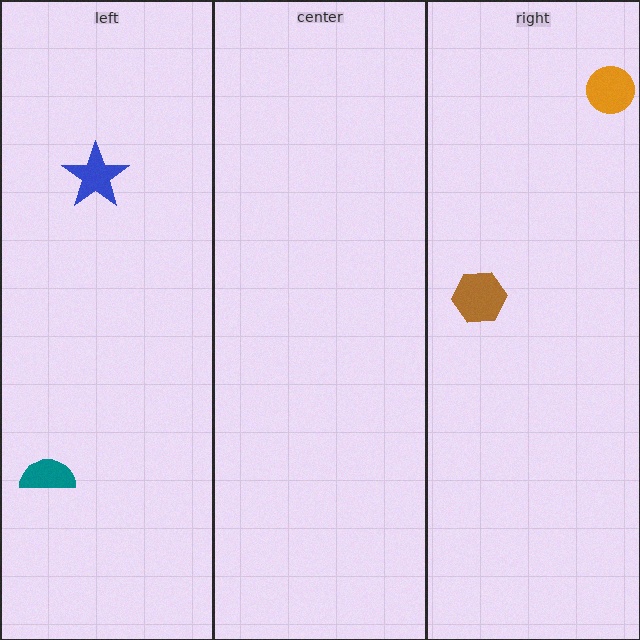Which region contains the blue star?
The left region.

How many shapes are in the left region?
2.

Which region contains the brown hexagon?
The right region.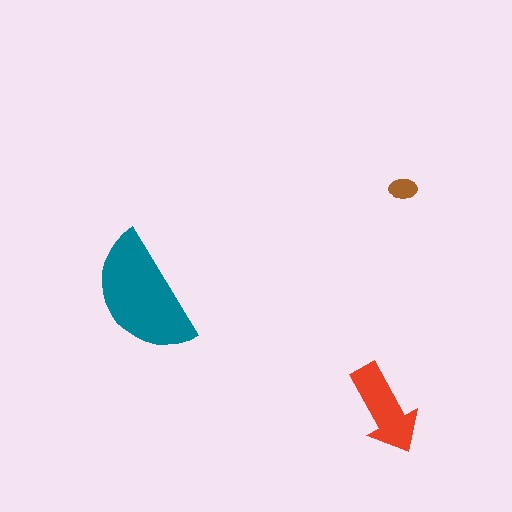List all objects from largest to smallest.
The teal semicircle, the red arrow, the brown ellipse.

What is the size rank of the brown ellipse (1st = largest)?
3rd.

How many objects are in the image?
There are 3 objects in the image.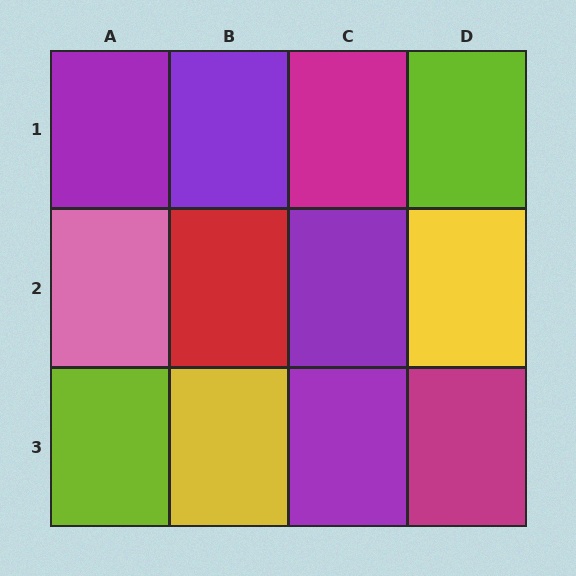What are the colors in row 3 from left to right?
Lime, yellow, purple, magenta.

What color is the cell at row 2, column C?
Purple.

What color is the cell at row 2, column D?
Yellow.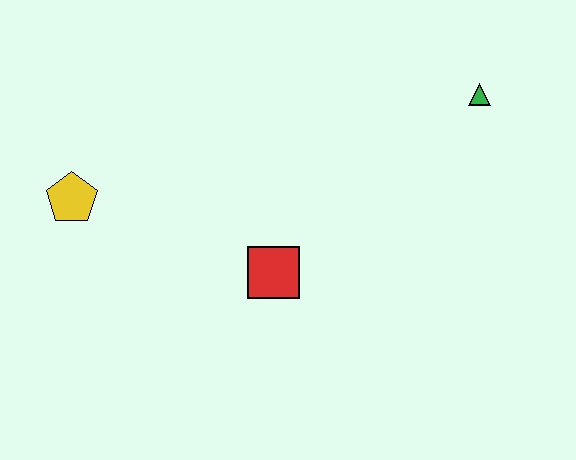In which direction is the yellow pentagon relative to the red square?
The yellow pentagon is to the left of the red square.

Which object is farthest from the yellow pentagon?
The green triangle is farthest from the yellow pentagon.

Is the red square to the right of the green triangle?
No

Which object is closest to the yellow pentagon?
The red square is closest to the yellow pentagon.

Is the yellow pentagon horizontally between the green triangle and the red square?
No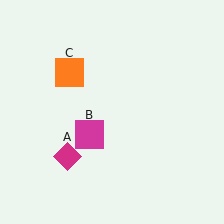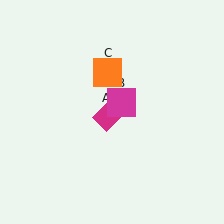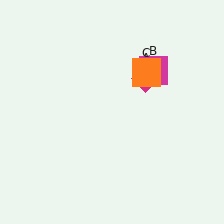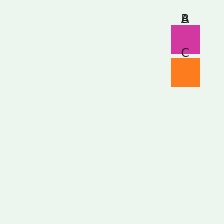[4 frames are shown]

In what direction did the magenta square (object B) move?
The magenta square (object B) moved up and to the right.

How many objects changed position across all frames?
3 objects changed position: magenta diamond (object A), magenta square (object B), orange square (object C).